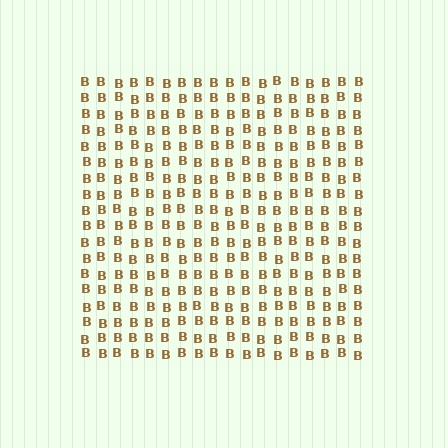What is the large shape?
The large shape is a square.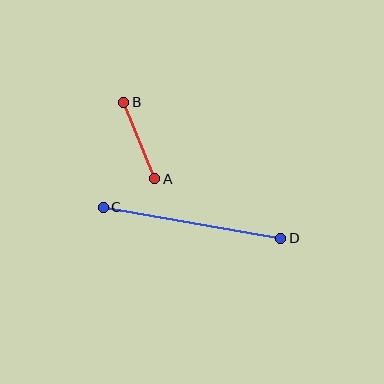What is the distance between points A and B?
The distance is approximately 83 pixels.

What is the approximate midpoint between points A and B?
The midpoint is at approximately (139, 141) pixels.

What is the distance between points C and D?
The distance is approximately 180 pixels.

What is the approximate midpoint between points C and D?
The midpoint is at approximately (192, 223) pixels.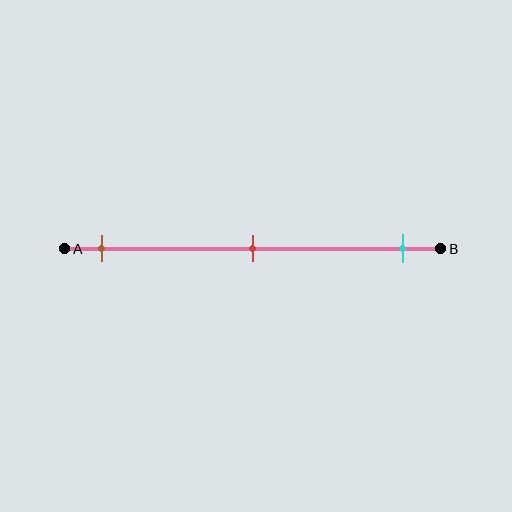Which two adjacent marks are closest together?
The brown and red marks are the closest adjacent pair.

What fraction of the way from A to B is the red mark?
The red mark is approximately 50% (0.5) of the way from A to B.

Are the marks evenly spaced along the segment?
Yes, the marks are approximately evenly spaced.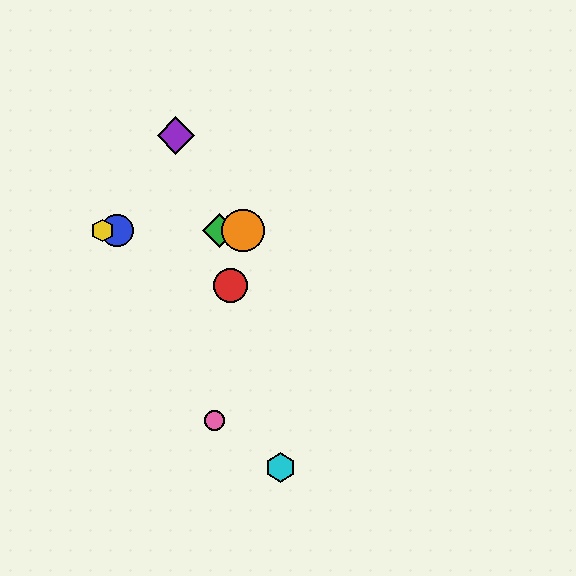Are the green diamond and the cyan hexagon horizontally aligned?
No, the green diamond is at y≈231 and the cyan hexagon is at y≈467.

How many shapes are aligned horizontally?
4 shapes (the blue circle, the green diamond, the yellow hexagon, the orange circle) are aligned horizontally.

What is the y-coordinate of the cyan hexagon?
The cyan hexagon is at y≈467.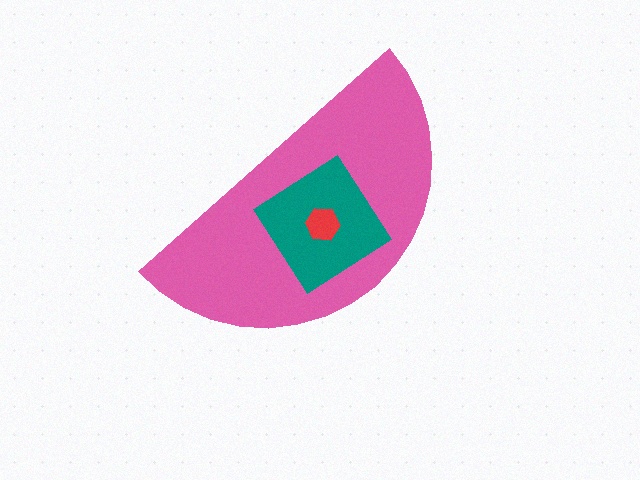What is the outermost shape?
The pink semicircle.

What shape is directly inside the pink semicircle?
The teal diamond.